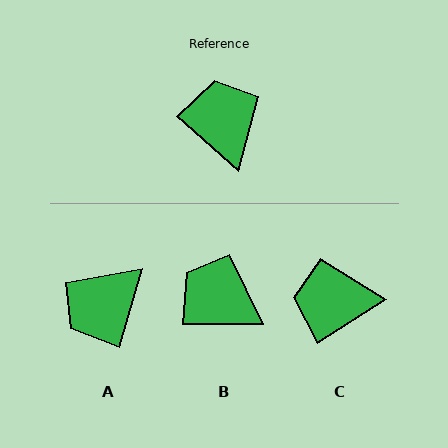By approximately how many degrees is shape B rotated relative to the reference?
Approximately 41 degrees counter-clockwise.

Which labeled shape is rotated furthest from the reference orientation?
A, about 115 degrees away.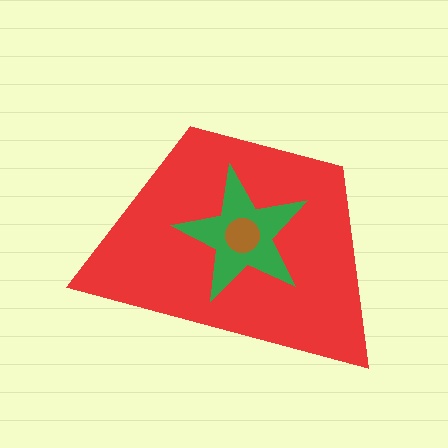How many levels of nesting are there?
3.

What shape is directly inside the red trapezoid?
The green star.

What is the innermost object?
The brown circle.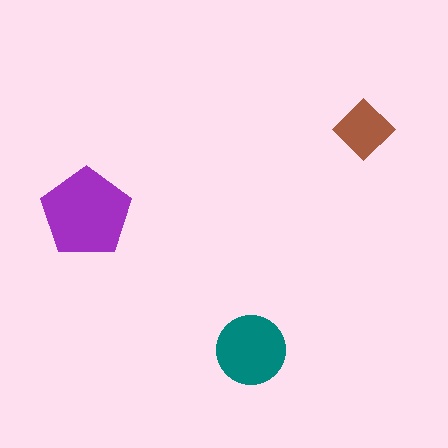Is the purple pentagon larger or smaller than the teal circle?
Larger.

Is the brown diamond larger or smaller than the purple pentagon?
Smaller.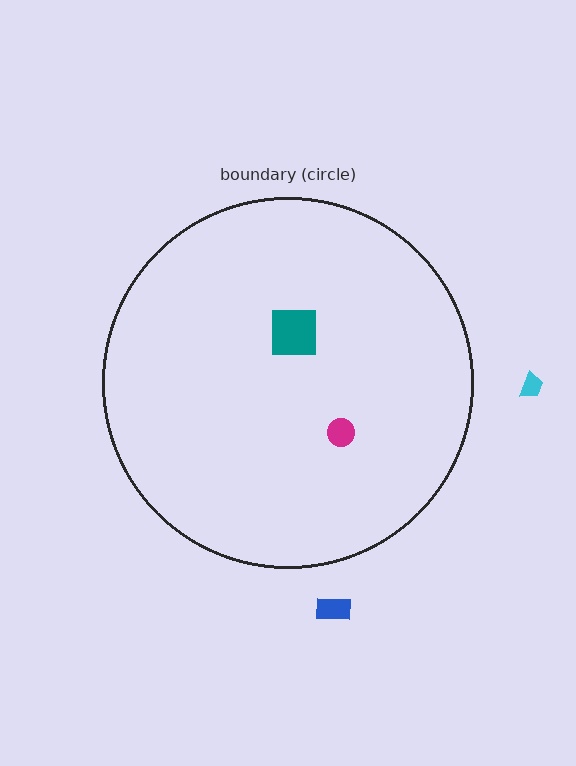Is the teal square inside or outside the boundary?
Inside.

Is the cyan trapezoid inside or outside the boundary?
Outside.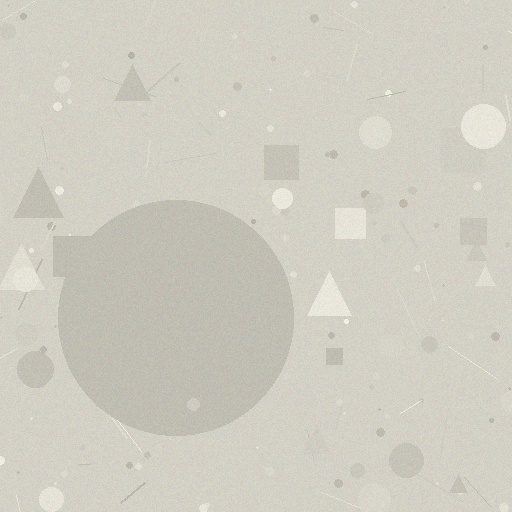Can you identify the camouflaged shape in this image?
The camouflaged shape is a circle.